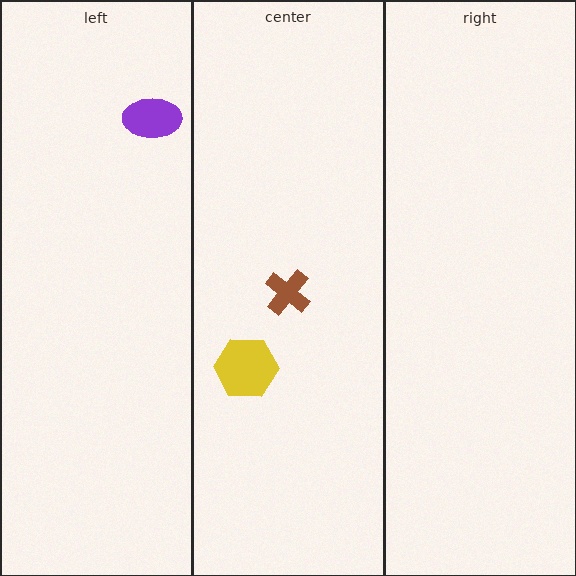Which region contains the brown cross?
The center region.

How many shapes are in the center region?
2.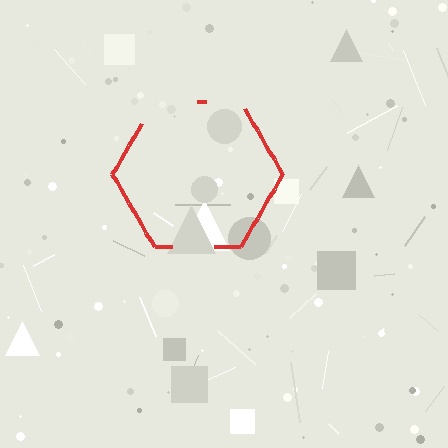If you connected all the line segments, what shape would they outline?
They would outline a hexagon.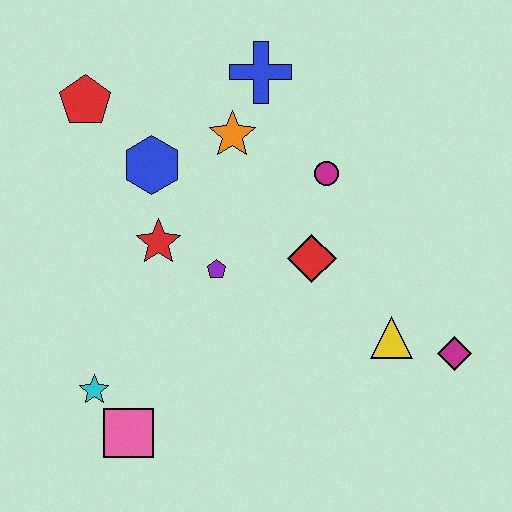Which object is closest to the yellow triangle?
The magenta diamond is closest to the yellow triangle.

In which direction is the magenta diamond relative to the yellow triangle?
The magenta diamond is to the right of the yellow triangle.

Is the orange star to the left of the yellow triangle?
Yes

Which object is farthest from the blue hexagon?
The magenta diamond is farthest from the blue hexagon.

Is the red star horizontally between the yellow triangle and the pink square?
Yes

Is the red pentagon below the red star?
No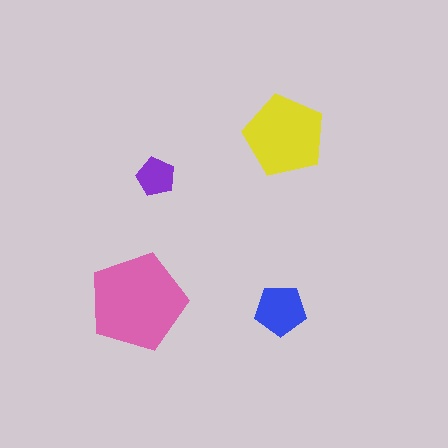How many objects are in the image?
There are 4 objects in the image.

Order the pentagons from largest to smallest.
the pink one, the yellow one, the blue one, the purple one.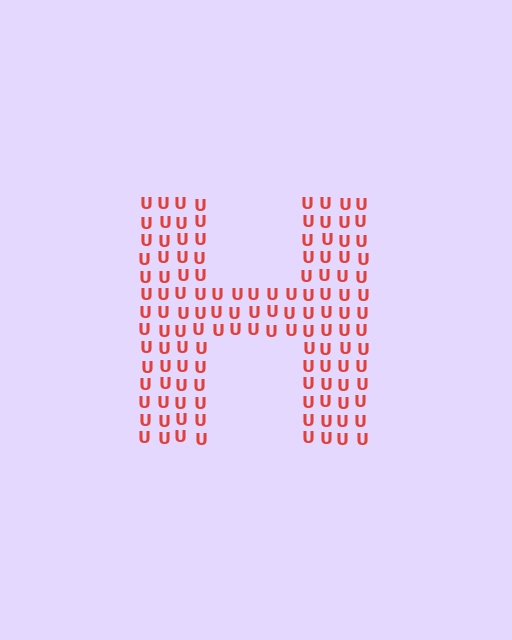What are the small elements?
The small elements are letter U's.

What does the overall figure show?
The overall figure shows the letter H.